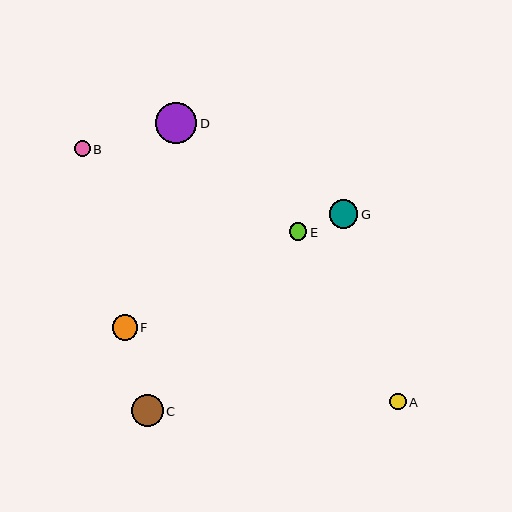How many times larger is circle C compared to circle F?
Circle C is approximately 1.3 times the size of circle F.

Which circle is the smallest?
Circle B is the smallest with a size of approximately 16 pixels.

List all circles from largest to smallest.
From largest to smallest: D, C, G, F, E, A, B.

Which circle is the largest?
Circle D is the largest with a size of approximately 42 pixels.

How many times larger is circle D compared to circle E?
Circle D is approximately 2.4 times the size of circle E.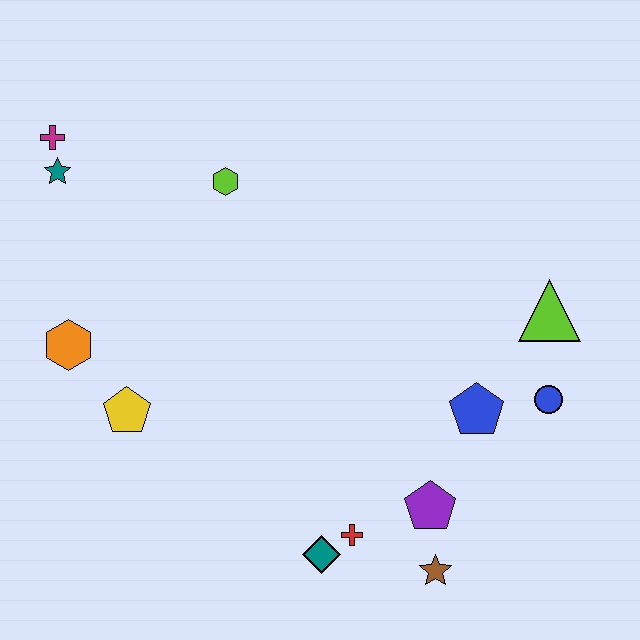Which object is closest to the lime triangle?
The blue circle is closest to the lime triangle.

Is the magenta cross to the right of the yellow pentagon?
No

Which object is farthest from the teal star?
The brown star is farthest from the teal star.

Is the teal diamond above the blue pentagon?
No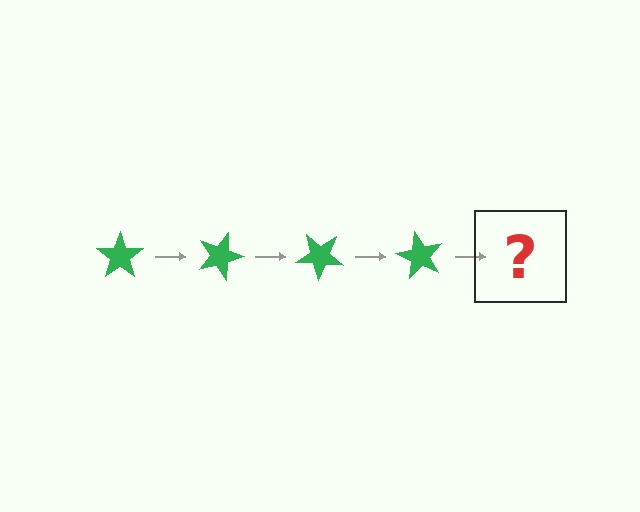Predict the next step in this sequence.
The next step is a green star rotated 80 degrees.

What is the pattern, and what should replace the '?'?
The pattern is that the star rotates 20 degrees each step. The '?' should be a green star rotated 80 degrees.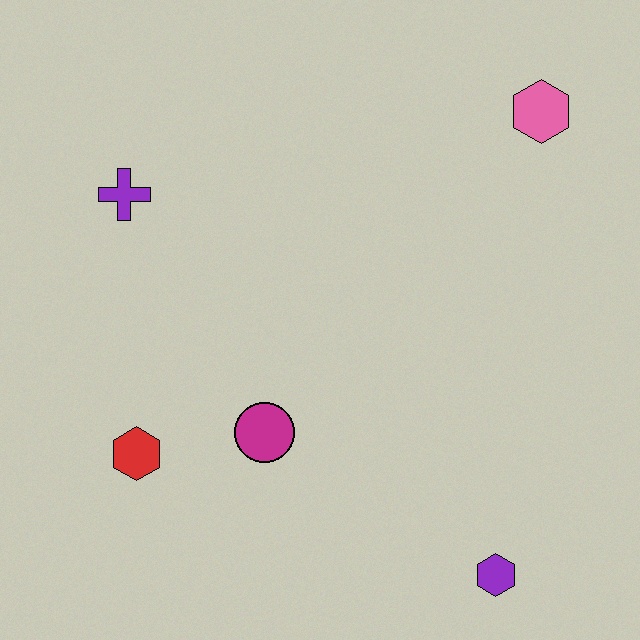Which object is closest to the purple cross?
The red hexagon is closest to the purple cross.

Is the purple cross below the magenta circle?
No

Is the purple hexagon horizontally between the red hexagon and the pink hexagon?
Yes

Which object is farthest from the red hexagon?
The pink hexagon is farthest from the red hexagon.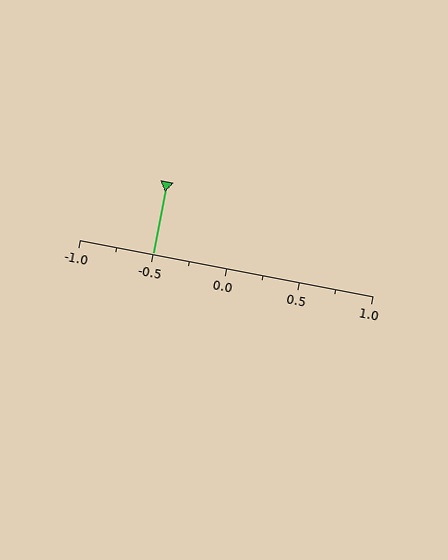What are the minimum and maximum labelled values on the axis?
The axis runs from -1.0 to 1.0.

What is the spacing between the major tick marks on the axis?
The major ticks are spaced 0.5 apart.